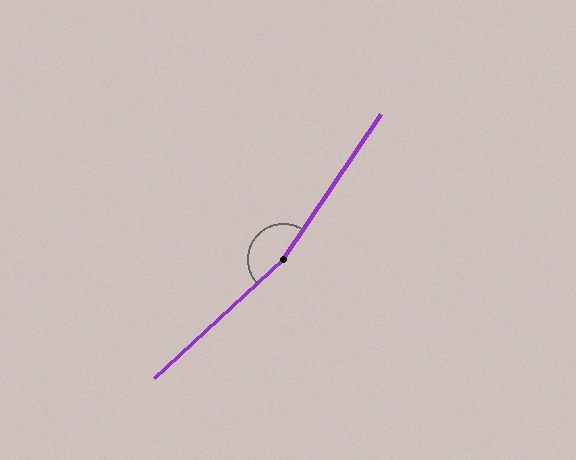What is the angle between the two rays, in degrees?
Approximately 167 degrees.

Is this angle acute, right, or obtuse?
It is obtuse.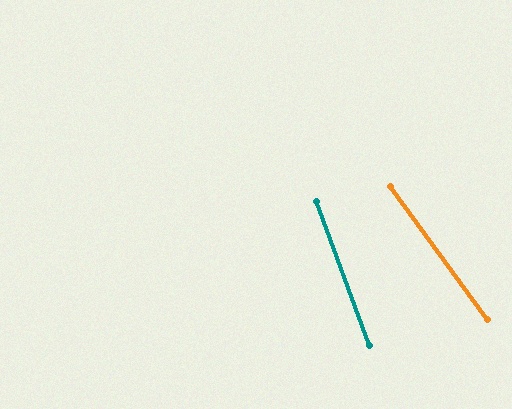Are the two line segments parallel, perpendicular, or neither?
Neither parallel nor perpendicular — they differ by about 16°.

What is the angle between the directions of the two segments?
Approximately 16 degrees.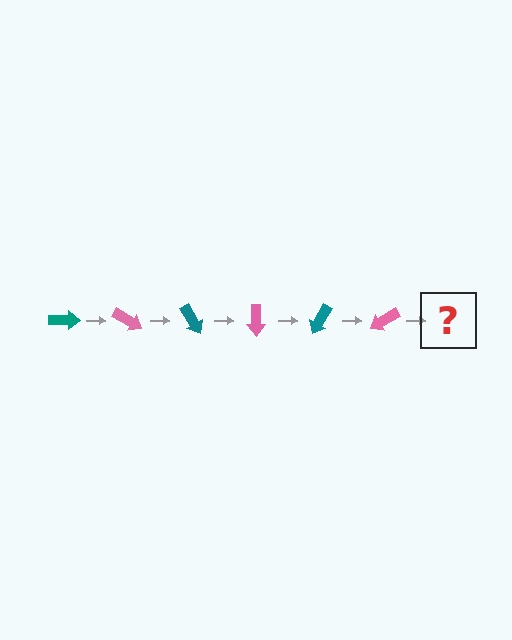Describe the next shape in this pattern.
It should be a teal arrow, rotated 180 degrees from the start.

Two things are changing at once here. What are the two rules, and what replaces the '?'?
The two rules are that it rotates 30 degrees each step and the color cycles through teal and pink. The '?' should be a teal arrow, rotated 180 degrees from the start.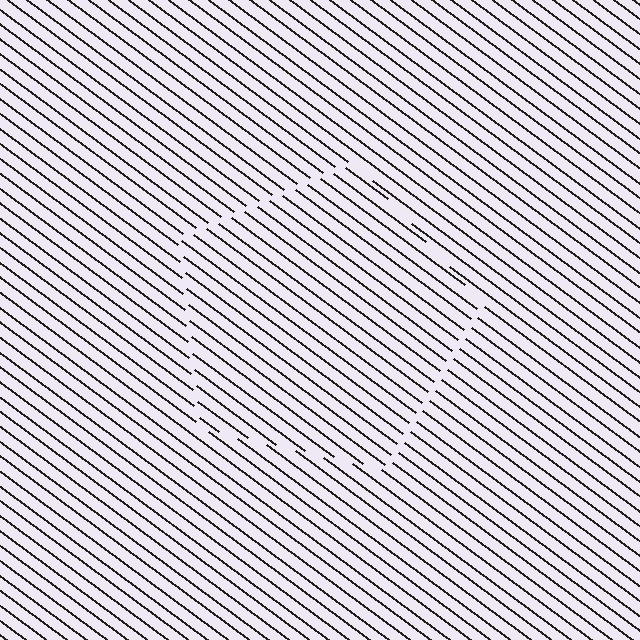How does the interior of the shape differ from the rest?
The interior of the shape contains the same grating, shifted by half a period — the contour is defined by the phase discontinuity where line-ends from the inner and outer gratings abut.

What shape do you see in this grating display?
An illusory pentagon. The interior of the shape contains the same grating, shifted by half a period — the contour is defined by the phase discontinuity where line-ends from the inner and outer gratings abut.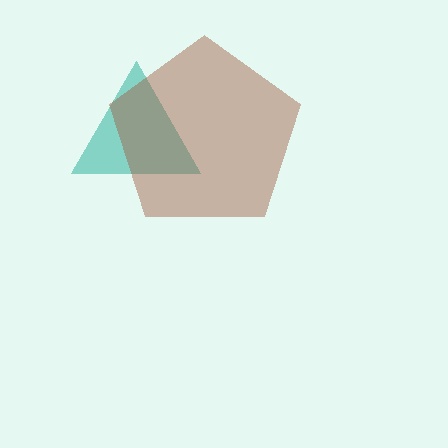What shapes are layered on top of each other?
The layered shapes are: a teal triangle, a brown pentagon.